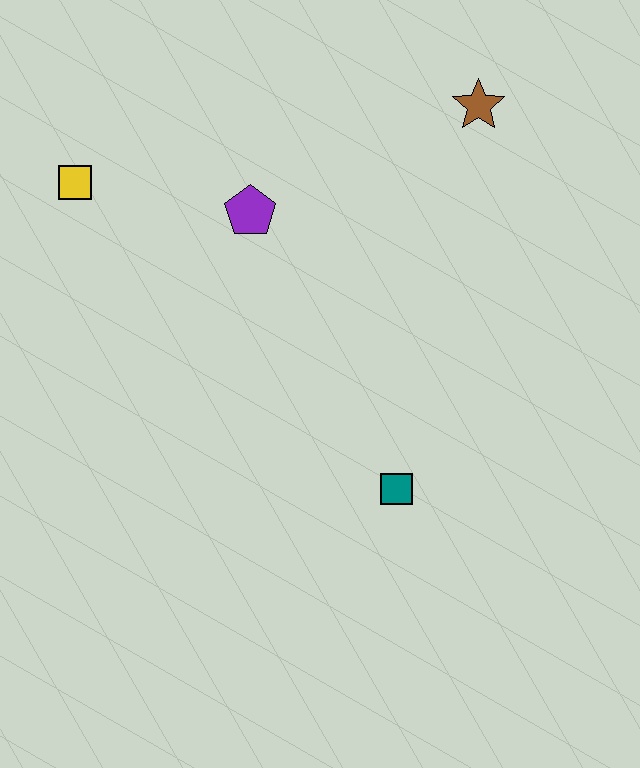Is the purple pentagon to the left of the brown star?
Yes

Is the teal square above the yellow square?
No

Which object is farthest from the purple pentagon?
The teal square is farthest from the purple pentagon.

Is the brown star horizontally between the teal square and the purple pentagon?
No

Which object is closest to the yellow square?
The purple pentagon is closest to the yellow square.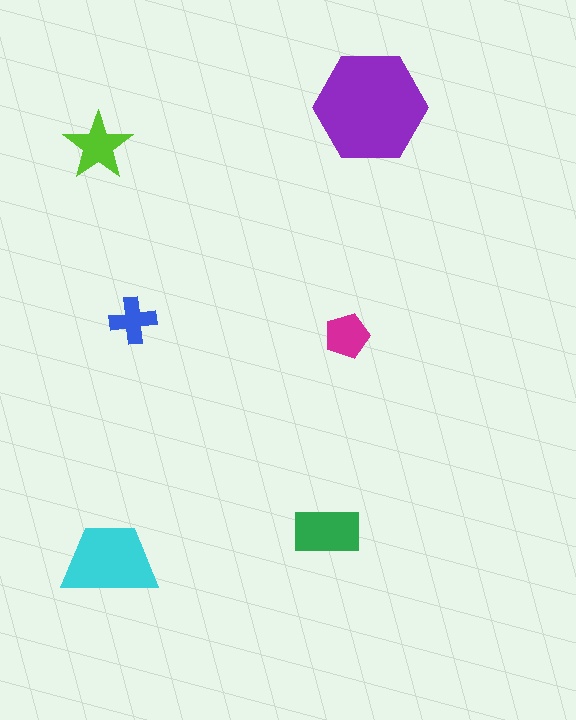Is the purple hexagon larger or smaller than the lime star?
Larger.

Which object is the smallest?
The blue cross.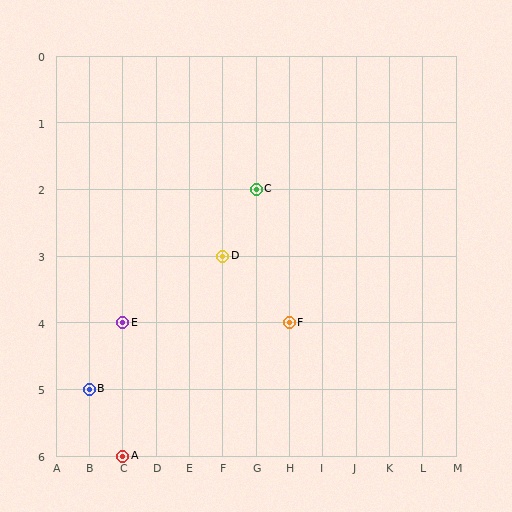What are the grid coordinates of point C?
Point C is at grid coordinates (G, 2).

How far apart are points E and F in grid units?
Points E and F are 5 columns apart.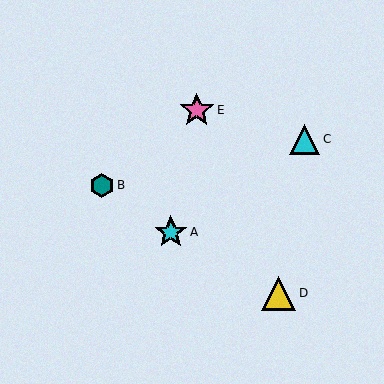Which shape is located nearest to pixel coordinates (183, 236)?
The cyan star (labeled A) at (171, 232) is nearest to that location.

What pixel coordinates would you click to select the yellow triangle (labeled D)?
Click at (278, 293) to select the yellow triangle D.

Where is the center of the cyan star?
The center of the cyan star is at (171, 232).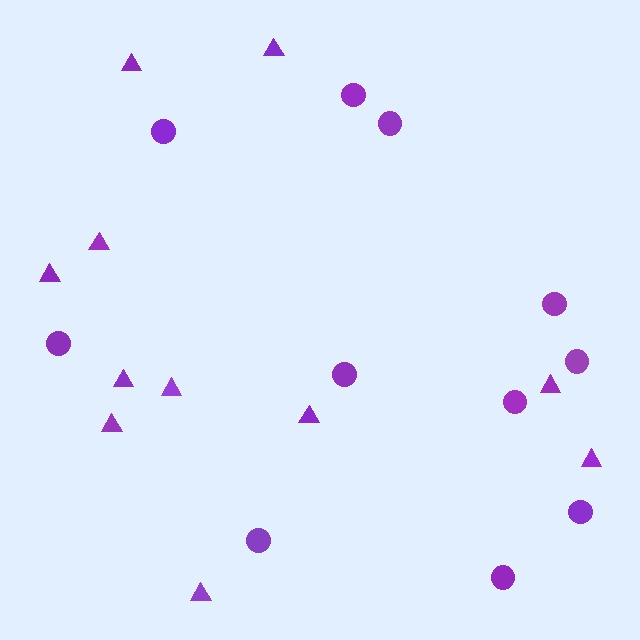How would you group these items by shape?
There are 2 groups: one group of triangles (11) and one group of circles (11).